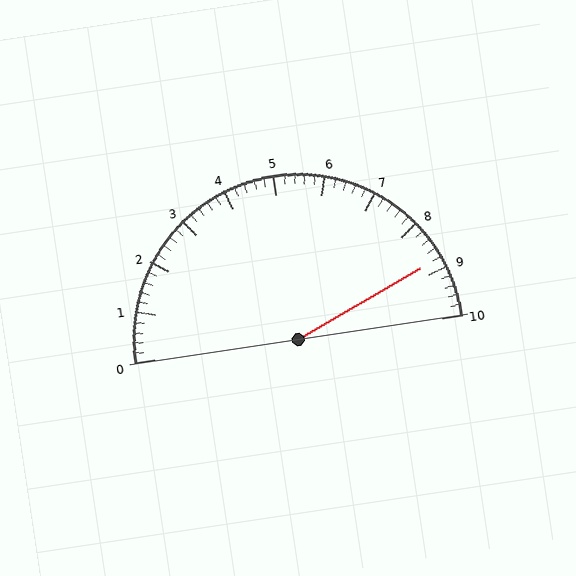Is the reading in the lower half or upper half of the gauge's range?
The reading is in the upper half of the range (0 to 10).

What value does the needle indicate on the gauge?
The needle indicates approximately 8.8.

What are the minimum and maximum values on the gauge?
The gauge ranges from 0 to 10.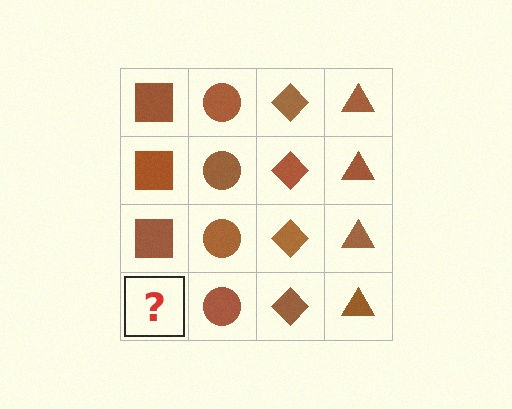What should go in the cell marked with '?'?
The missing cell should contain a brown square.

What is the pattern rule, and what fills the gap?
The rule is that each column has a consistent shape. The gap should be filled with a brown square.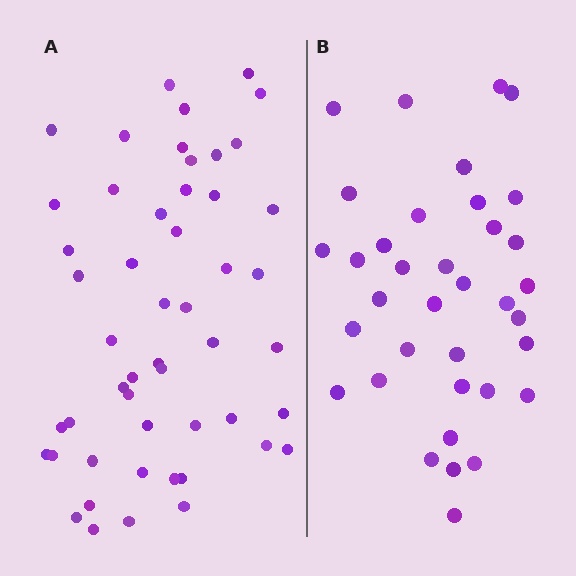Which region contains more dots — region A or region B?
Region A (the left region) has more dots.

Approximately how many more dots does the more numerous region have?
Region A has approximately 15 more dots than region B.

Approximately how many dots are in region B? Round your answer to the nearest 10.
About 40 dots. (The exact count is 36, which rounds to 40.)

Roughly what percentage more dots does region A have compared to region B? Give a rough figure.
About 40% more.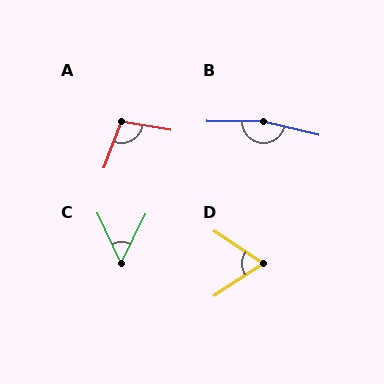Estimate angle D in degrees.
Approximately 67 degrees.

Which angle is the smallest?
C, at approximately 51 degrees.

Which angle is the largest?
B, at approximately 167 degrees.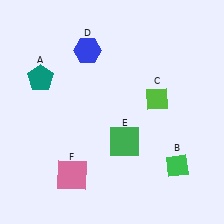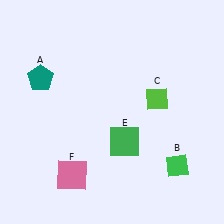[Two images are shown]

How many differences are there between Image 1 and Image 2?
There is 1 difference between the two images.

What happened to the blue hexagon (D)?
The blue hexagon (D) was removed in Image 2. It was in the top-left area of Image 1.